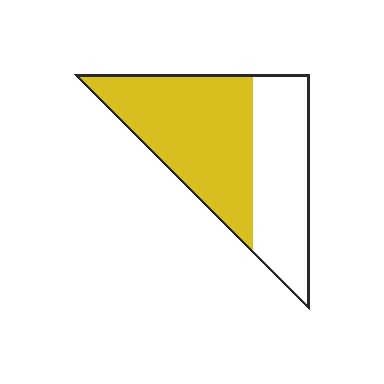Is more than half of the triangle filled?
Yes.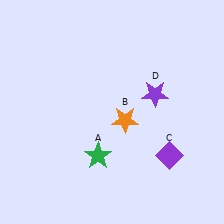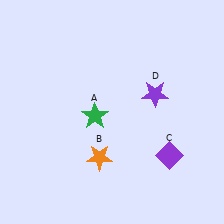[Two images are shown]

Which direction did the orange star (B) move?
The orange star (B) moved down.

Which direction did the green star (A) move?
The green star (A) moved up.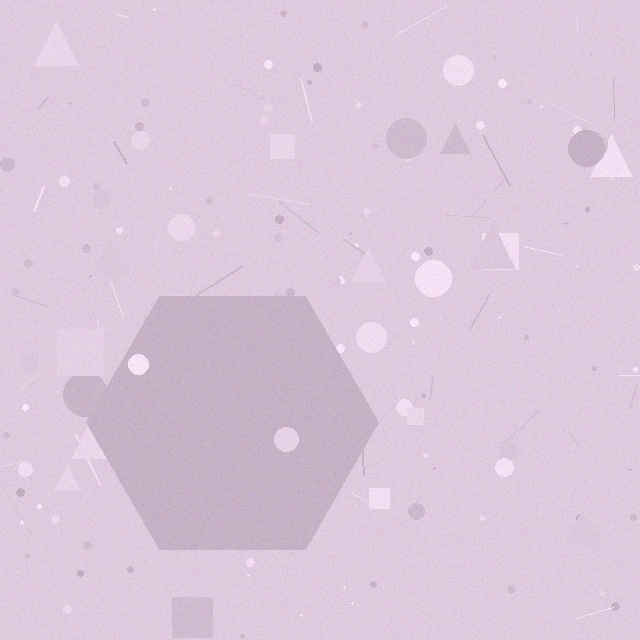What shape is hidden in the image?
A hexagon is hidden in the image.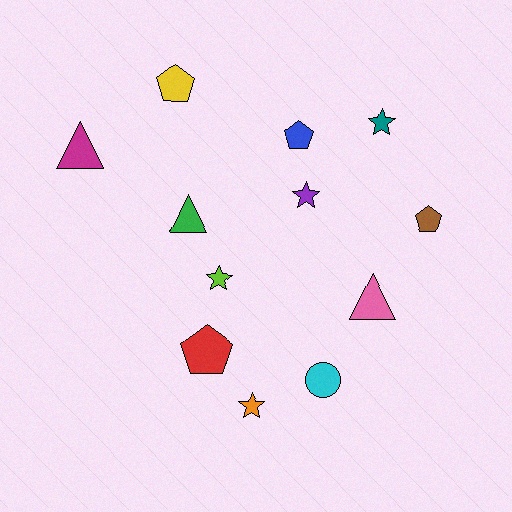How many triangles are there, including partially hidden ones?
There are 3 triangles.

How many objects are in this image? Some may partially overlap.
There are 12 objects.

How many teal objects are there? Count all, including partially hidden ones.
There is 1 teal object.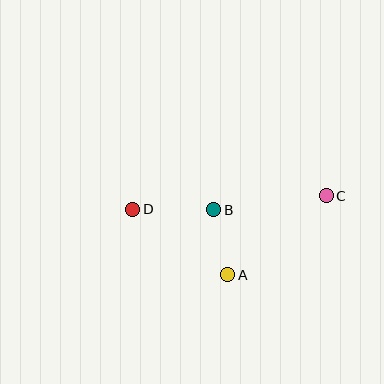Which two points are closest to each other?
Points A and B are closest to each other.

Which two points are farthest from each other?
Points C and D are farthest from each other.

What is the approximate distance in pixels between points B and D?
The distance between B and D is approximately 81 pixels.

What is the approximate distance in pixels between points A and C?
The distance between A and C is approximately 127 pixels.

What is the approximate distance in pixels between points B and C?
The distance between B and C is approximately 113 pixels.